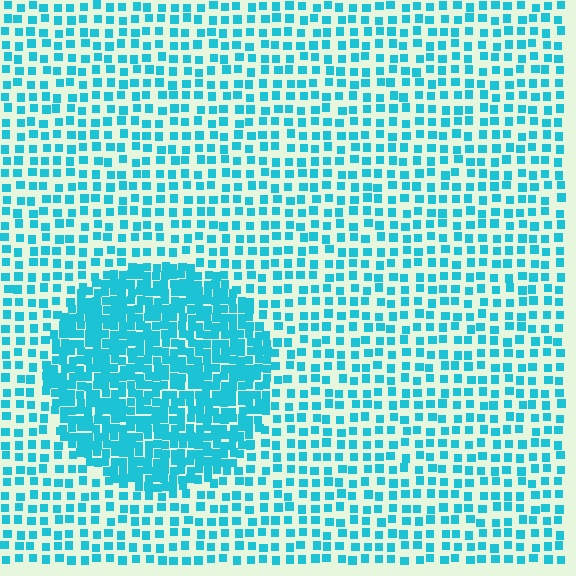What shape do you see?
I see a circle.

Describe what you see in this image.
The image contains small cyan elements arranged at two different densities. A circle-shaped region is visible where the elements are more densely packed than the surrounding area.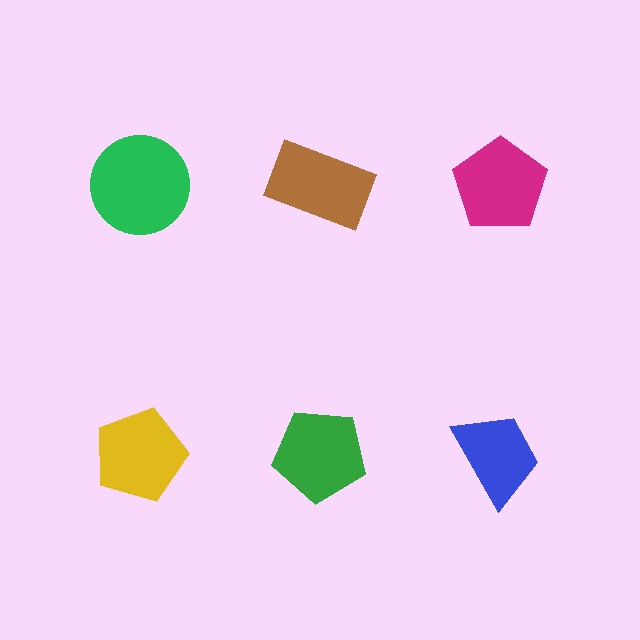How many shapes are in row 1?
3 shapes.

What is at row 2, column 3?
A blue trapezoid.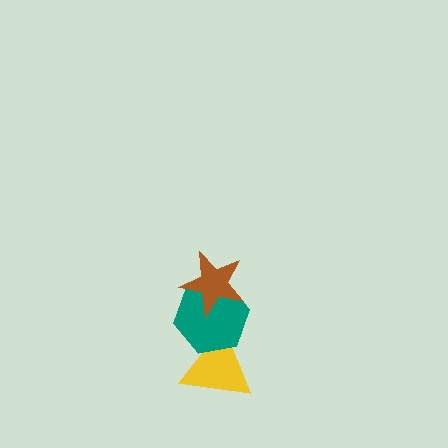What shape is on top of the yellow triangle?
The teal hexagon is on top of the yellow triangle.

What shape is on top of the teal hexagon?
The brown star is on top of the teal hexagon.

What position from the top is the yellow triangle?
The yellow triangle is 3rd from the top.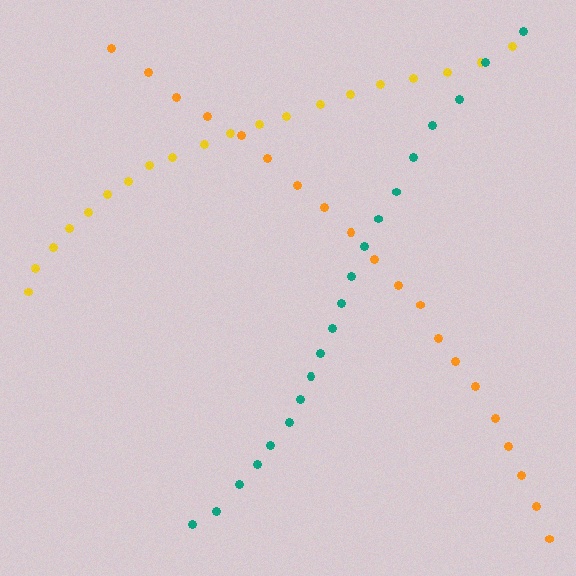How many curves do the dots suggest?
There are 3 distinct paths.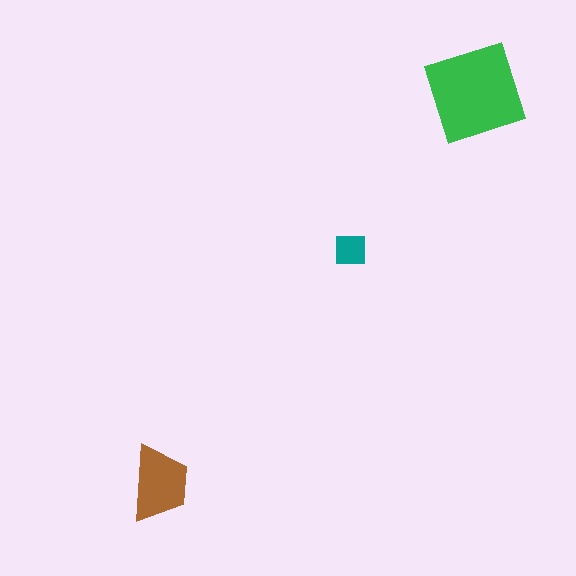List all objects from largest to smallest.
The green diamond, the brown trapezoid, the teal square.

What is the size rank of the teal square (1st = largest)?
3rd.